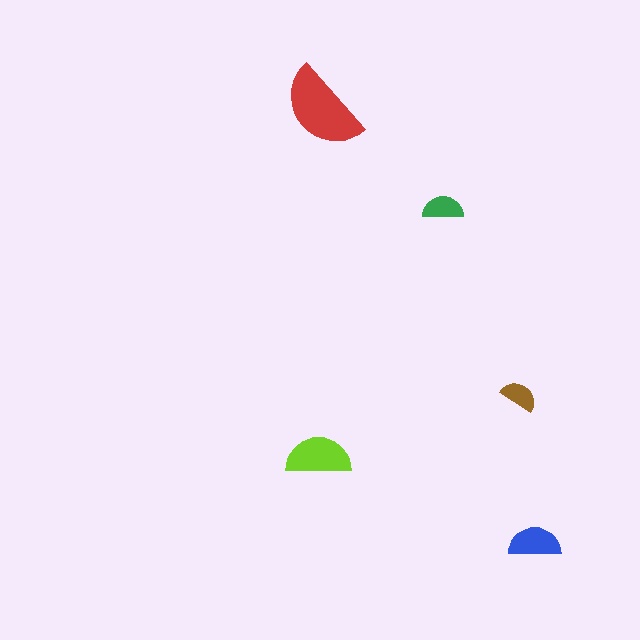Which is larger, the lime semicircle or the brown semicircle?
The lime one.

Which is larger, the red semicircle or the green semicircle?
The red one.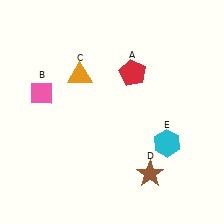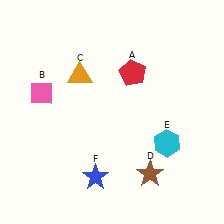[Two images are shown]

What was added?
A blue star (F) was added in Image 2.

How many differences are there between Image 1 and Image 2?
There is 1 difference between the two images.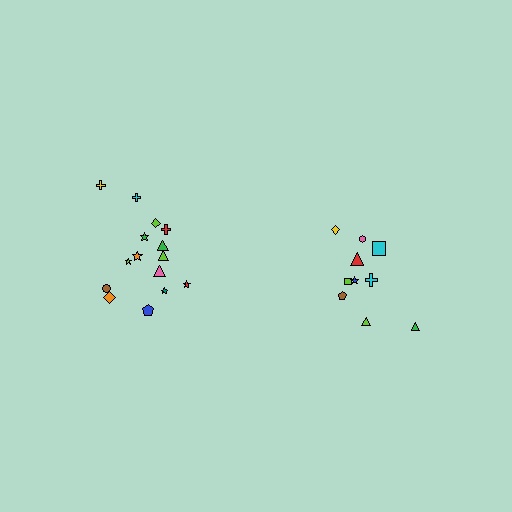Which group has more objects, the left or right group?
The left group.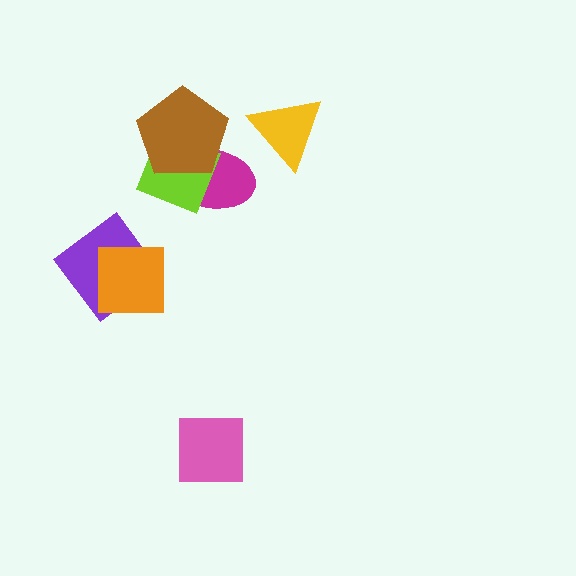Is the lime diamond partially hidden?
Yes, it is partially covered by another shape.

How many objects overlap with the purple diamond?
1 object overlaps with the purple diamond.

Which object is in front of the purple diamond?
The orange square is in front of the purple diamond.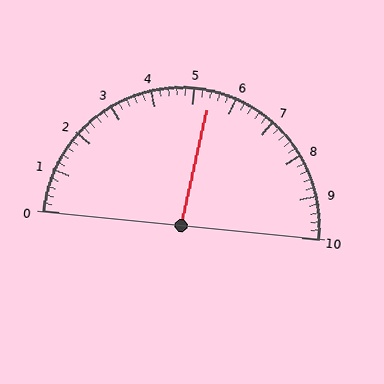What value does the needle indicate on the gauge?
The needle indicates approximately 5.4.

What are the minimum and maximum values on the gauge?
The gauge ranges from 0 to 10.